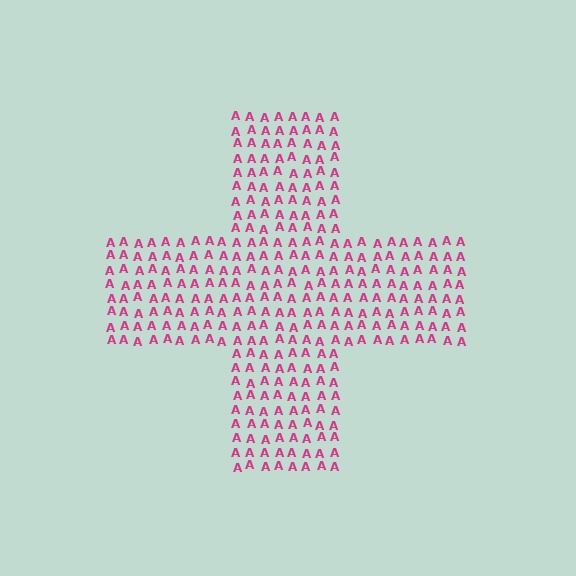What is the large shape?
The large shape is a cross.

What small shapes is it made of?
It is made of small letter A's.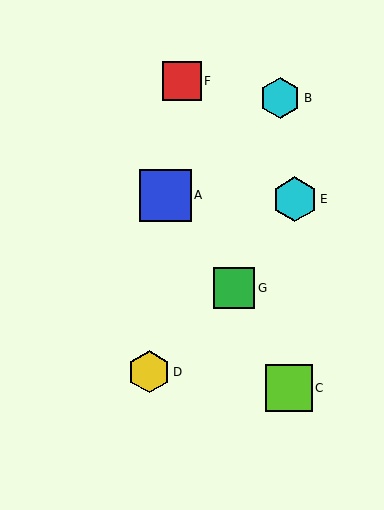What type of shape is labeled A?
Shape A is a blue square.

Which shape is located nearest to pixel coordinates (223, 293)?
The green square (labeled G) at (234, 288) is nearest to that location.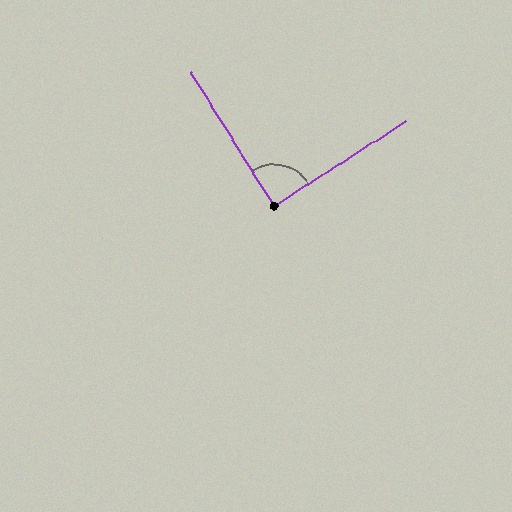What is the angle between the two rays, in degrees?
Approximately 89 degrees.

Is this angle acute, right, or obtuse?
It is approximately a right angle.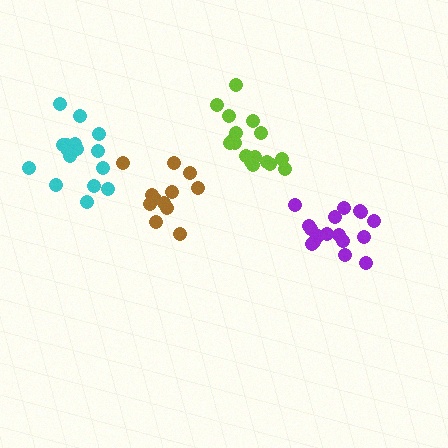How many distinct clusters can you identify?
There are 4 distinct clusters.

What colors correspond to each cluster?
The clusters are colored: lime, cyan, purple, brown.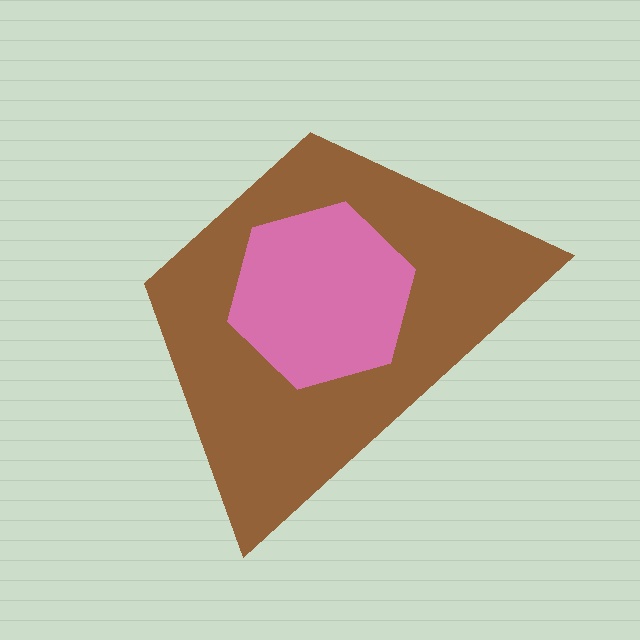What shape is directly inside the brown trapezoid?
The pink hexagon.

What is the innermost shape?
The pink hexagon.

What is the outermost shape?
The brown trapezoid.